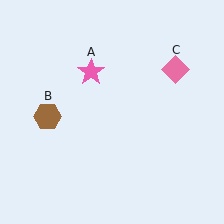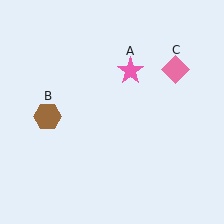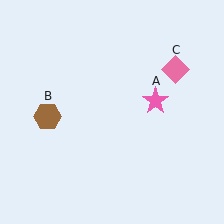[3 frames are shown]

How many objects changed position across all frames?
1 object changed position: pink star (object A).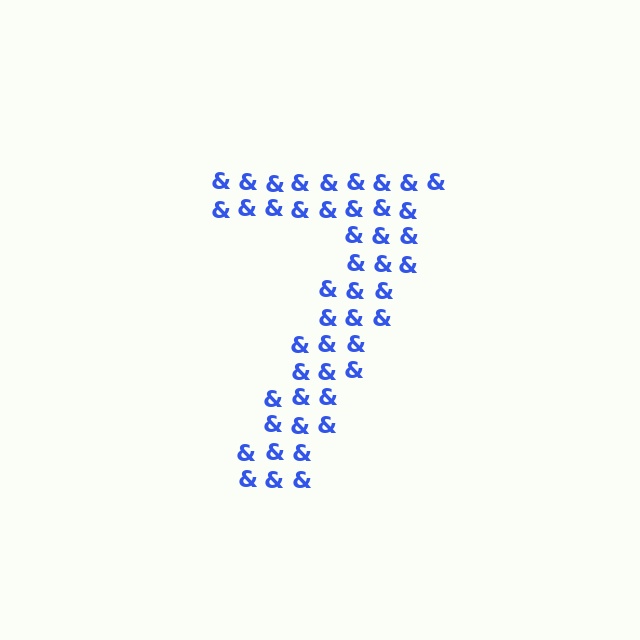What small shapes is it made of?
It is made of small ampersands.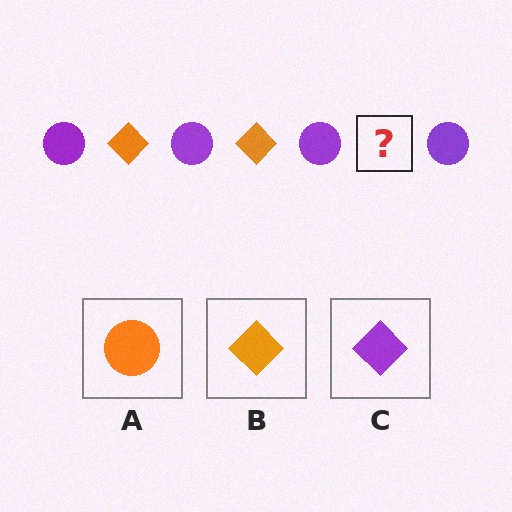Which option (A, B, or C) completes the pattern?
B.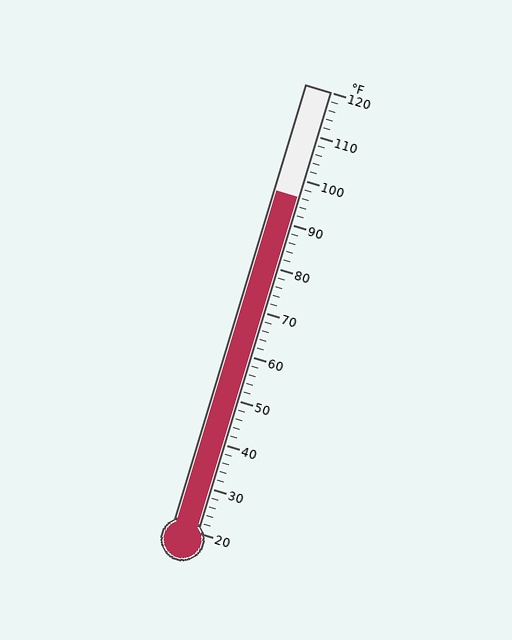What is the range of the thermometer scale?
The thermometer scale ranges from 20°F to 120°F.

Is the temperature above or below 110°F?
The temperature is below 110°F.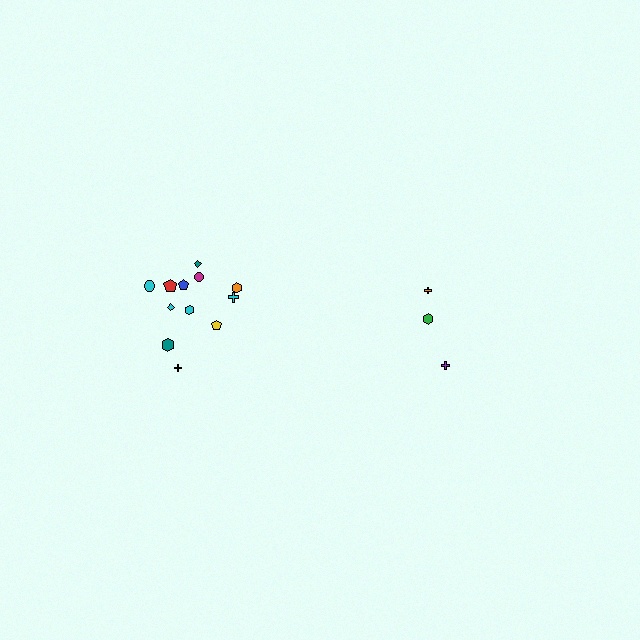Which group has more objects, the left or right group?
The left group.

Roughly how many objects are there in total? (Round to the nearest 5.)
Roughly 15 objects in total.